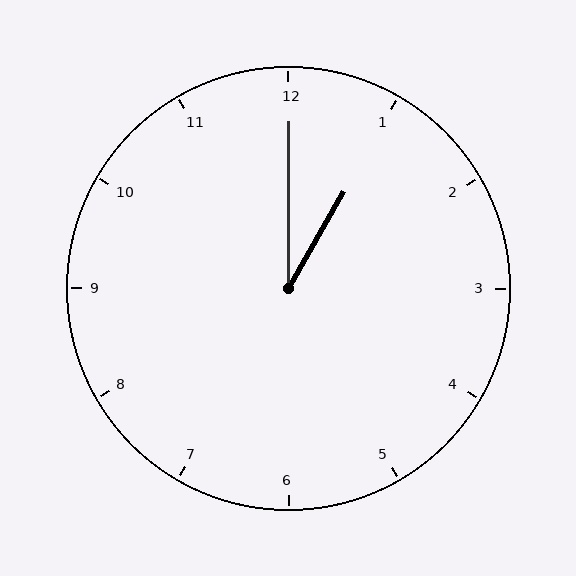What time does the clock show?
1:00.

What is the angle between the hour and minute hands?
Approximately 30 degrees.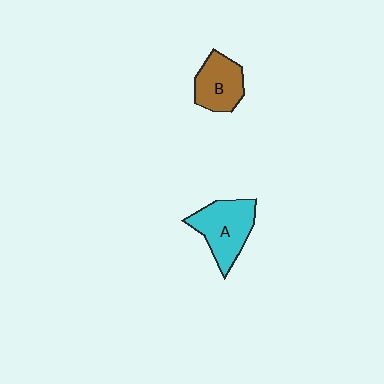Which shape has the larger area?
Shape A (cyan).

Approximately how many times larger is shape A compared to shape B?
Approximately 1.3 times.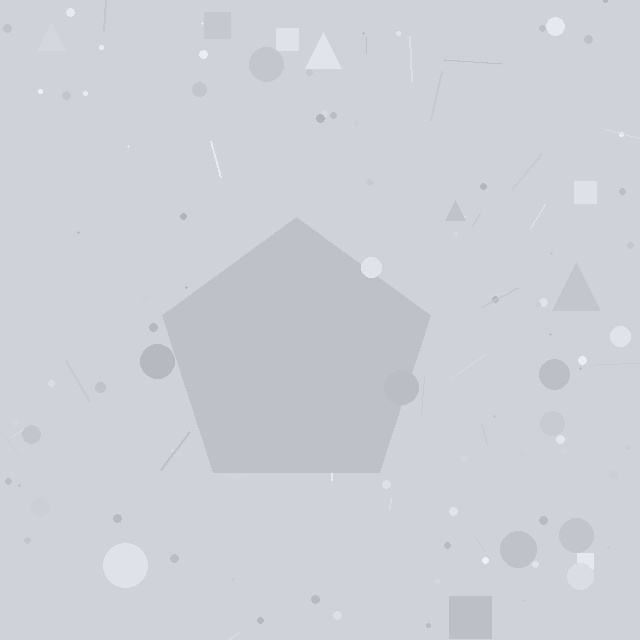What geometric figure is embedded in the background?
A pentagon is embedded in the background.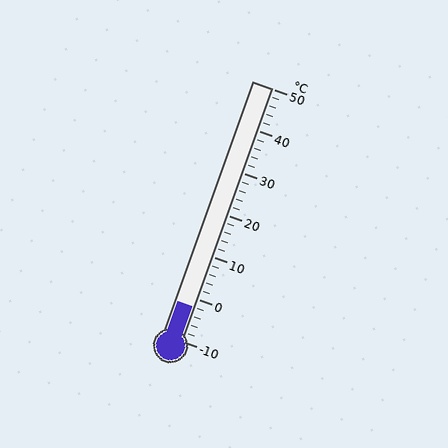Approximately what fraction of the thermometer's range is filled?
The thermometer is filled to approximately 15% of its range.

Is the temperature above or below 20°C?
The temperature is below 20°C.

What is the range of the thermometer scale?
The thermometer scale ranges from -10°C to 50°C.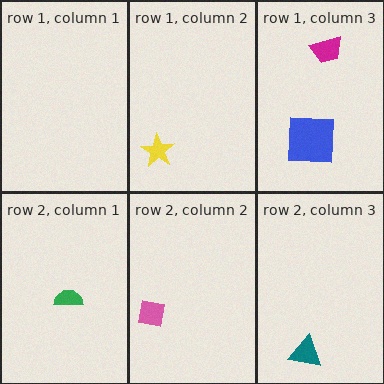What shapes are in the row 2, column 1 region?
The green semicircle.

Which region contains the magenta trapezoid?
The row 1, column 3 region.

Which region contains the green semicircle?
The row 2, column 1 region.